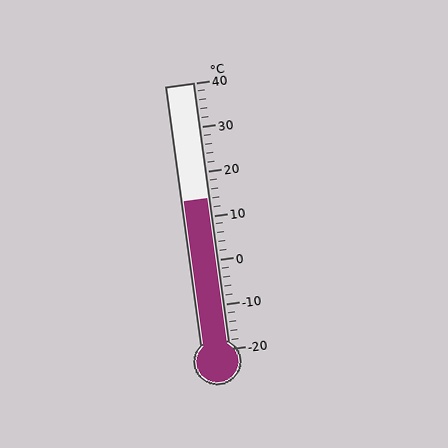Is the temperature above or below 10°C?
The temperature is above 10°C.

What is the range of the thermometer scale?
The thermometer scale ranges from -20°C to 40°C.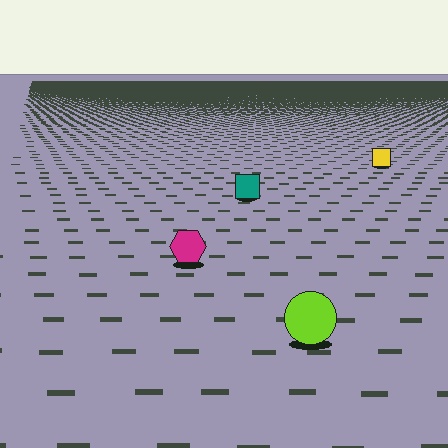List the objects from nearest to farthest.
From nearest to farthest: the lime circle, the magenta hexagon, the teal square, the yellow square.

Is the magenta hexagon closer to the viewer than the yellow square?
Yes. The magenta hexagon is closer — you can tell from the texture gradient: the ground texture is coarser near it.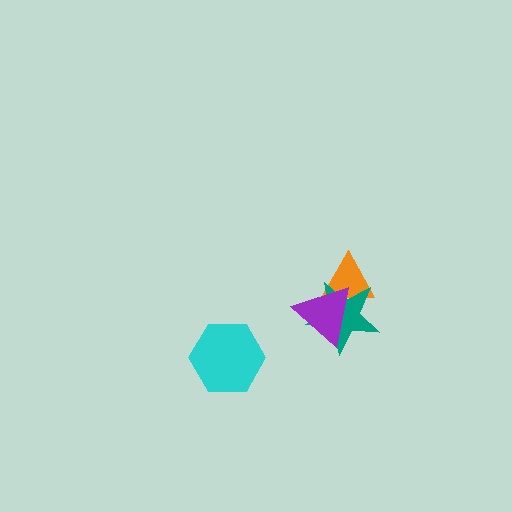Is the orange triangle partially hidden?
Yes, it is partially covered by another shape.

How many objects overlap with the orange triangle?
2 objects overlap with the orange triangle.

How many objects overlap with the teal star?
2 objects overlap with the teal star.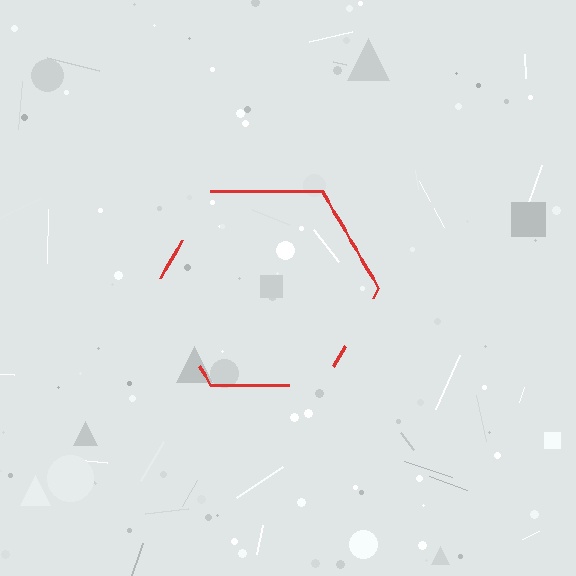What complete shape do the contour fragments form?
The contour fragments form a hexagon.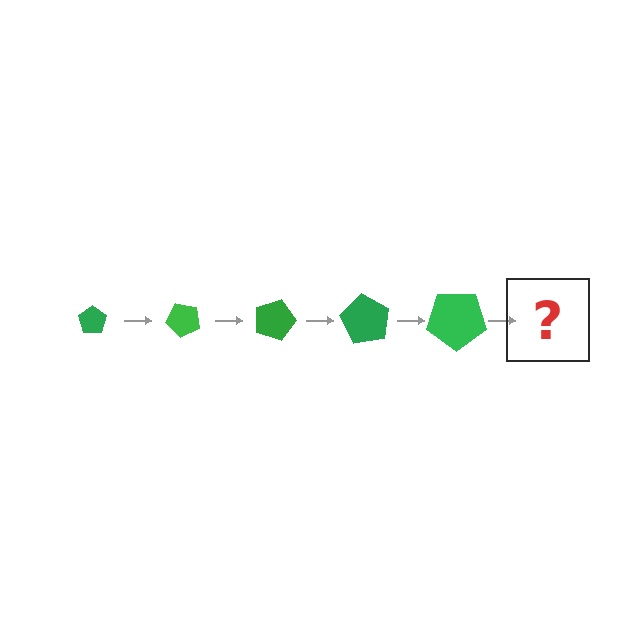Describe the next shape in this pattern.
It should be a pentagon, larger than the previous one and rotated 225 degrees from the start.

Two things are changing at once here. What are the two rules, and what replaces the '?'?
The two rules are that the pentagon grows larger each step and it rotates 45 degrees each step. The '?' should be a pentagon, larger than the previous one and rotated 225 degrees from the start.